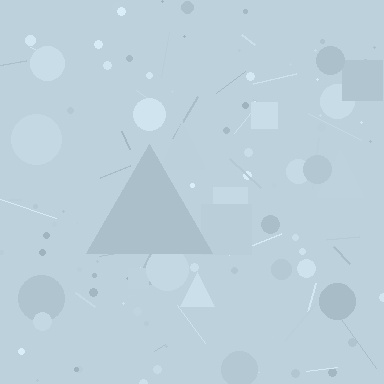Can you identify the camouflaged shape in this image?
The camouflaged shape is a triangle.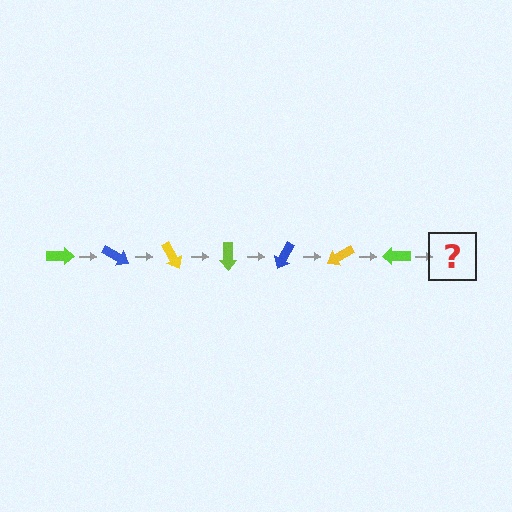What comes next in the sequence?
The next element should be a blue arrow, rotated 210 degrees from the start.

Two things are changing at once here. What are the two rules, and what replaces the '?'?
The two rules are that it rotates 30 degrees each step and the color cycles through lime, blue, and yellow. The '?' should be a blue arrow, rotated 210 degrees from the start.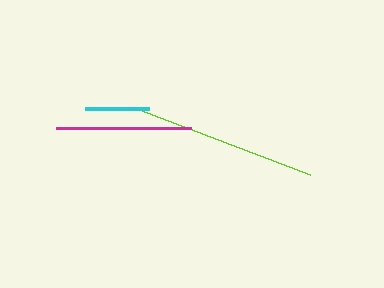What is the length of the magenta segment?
The magenta segment is approximately 134 pixels long.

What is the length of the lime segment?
The lime segment is approximately 182 pixels long.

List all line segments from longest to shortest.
From longest to shortest: lime, magenta, cyan.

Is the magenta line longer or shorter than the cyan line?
The magenta line is longer than the cyan line.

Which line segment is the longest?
The lime line is the longest at approximately 182 pixels.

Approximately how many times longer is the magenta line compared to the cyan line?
The magenta line is approximately 2.1 times the length of the cyan line.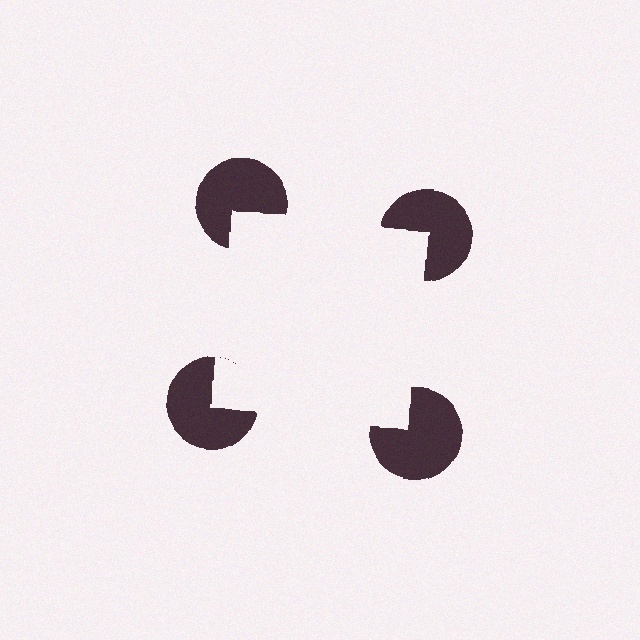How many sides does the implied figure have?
4 sides.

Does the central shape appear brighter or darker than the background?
It typically appears slightly brighter than the background, even though no actual brightness change is drawn.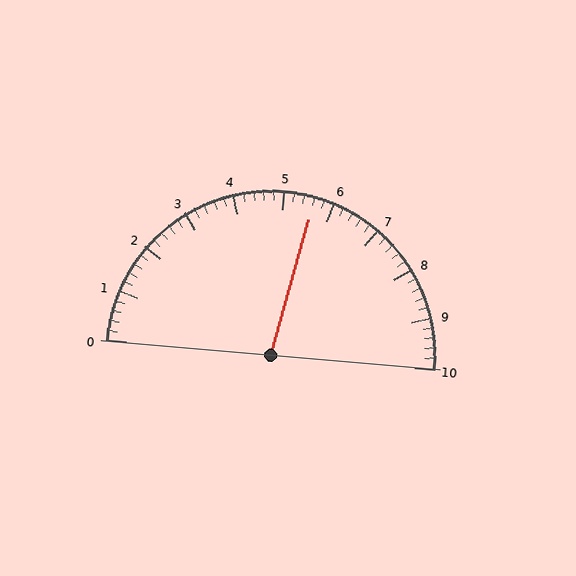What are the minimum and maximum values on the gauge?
The gauge ranges from 0 to 10.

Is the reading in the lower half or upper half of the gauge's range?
The reading is in the upper half of the range (0 to 10).